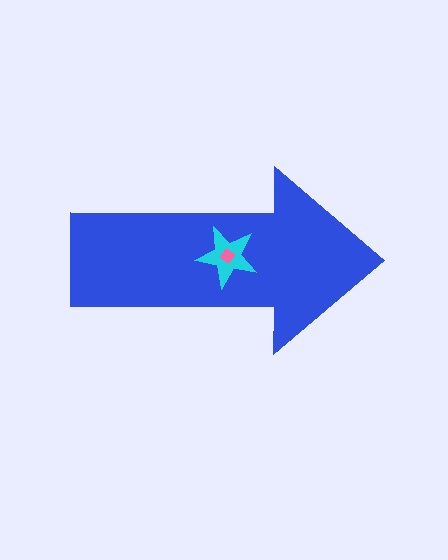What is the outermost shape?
The blue arrow.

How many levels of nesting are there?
3.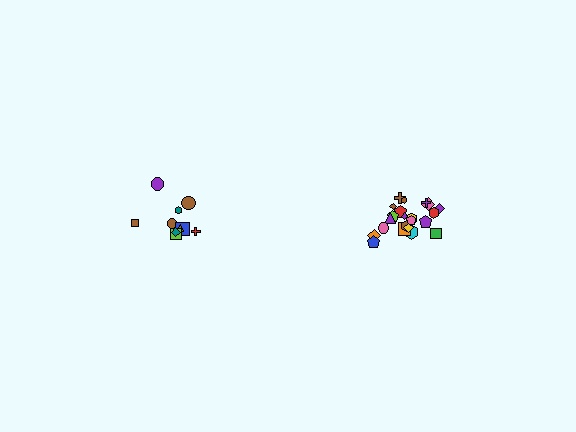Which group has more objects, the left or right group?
The right group.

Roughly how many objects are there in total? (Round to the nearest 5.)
Roughly 30 objects in total.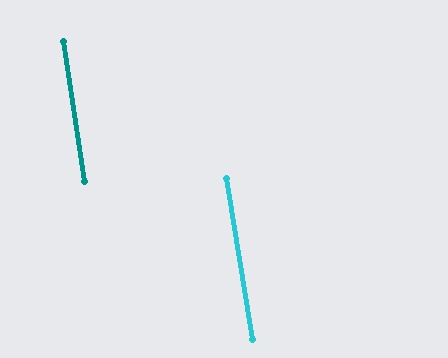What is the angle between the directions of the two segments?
Approximately 1 degree.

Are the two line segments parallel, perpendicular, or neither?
Parallel — their directions differ by only 0.6°.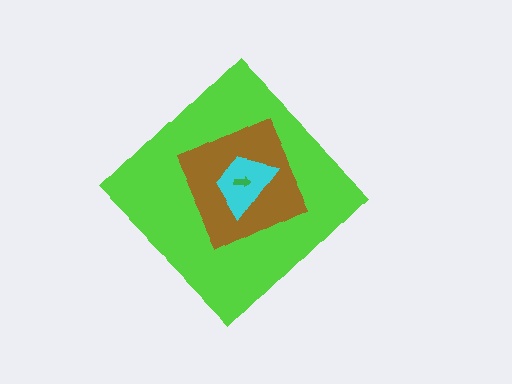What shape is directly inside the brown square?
The cyan trapezoid.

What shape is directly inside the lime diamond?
The brown square.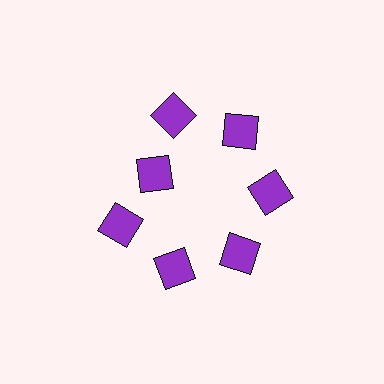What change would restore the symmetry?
The symmetry would be restored by moving it outward, back onto the ring so that all 7 diamonds sit at equal angles and equal distance from the center.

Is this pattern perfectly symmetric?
No. The 7 purple diamonds are arranged in a ring, but one element near the 10 o'clock position is pulled inward toward the center, breaking the 7-fold rotational symmetry.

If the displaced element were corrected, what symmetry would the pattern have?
It would have 7-fold rotational symmetry — the pattern would map onto itself every 51 degrees.